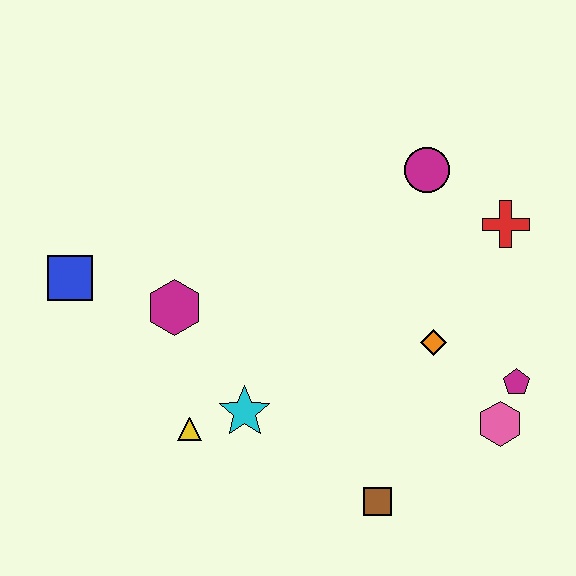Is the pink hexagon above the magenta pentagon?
No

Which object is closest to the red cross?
The magenta circle is closest to the red cross.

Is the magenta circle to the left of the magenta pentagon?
Yes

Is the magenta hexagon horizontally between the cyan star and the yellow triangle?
No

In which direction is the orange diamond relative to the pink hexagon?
The orange diamond is above the pink hexagon.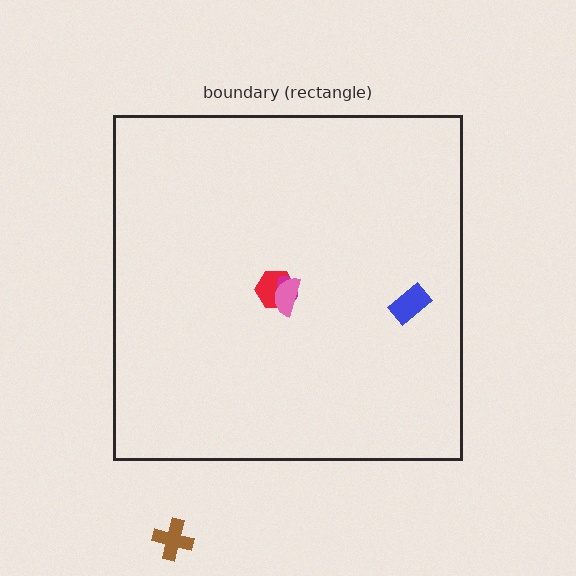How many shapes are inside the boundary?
4 inside, 1 outside.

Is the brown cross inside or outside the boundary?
Outside.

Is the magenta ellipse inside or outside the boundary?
Inside.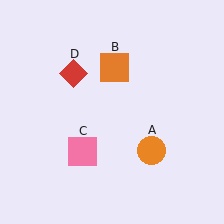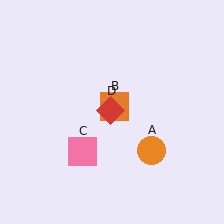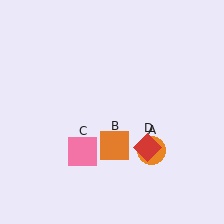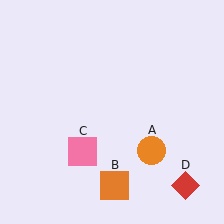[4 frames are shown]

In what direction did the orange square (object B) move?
The orange square (object B) moved down.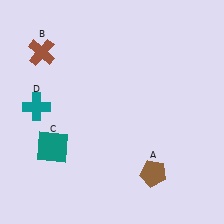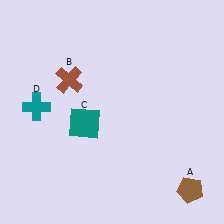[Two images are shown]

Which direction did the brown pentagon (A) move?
The brown pentagon (A) moved right.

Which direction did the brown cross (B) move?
The brown cross (B) moved right.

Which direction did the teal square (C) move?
The teal square (C) moved right.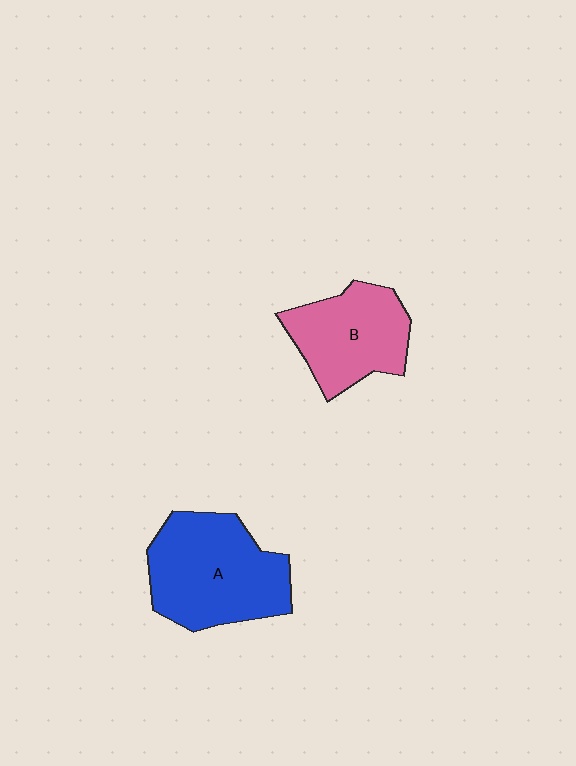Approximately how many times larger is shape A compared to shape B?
Approximately 1.3 times.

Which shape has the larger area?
Shape A (blue).